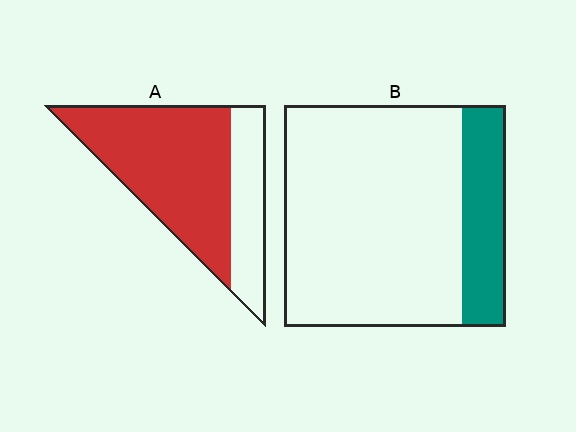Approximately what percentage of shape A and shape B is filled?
A is approximately 70% and B is approximately 20%.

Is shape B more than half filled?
No.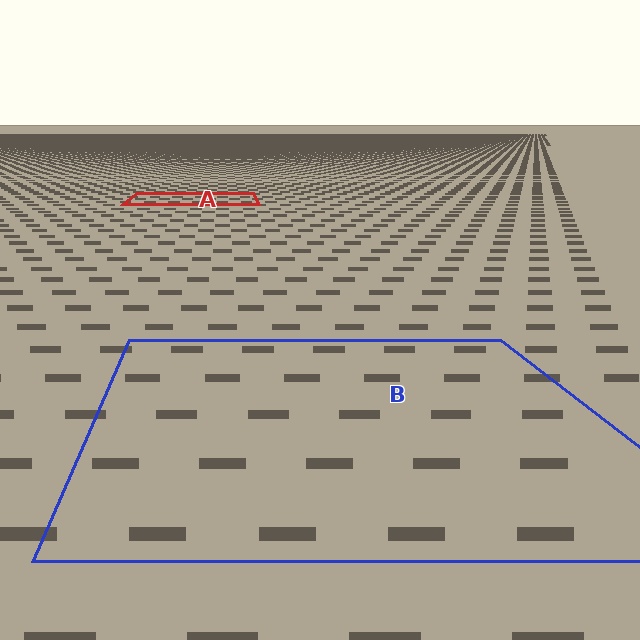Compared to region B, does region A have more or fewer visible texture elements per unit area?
Region A has more texture elements per unit area — they are packed more densely because it is farther away.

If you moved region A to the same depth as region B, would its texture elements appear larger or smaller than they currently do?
They would appear larger. At a closer depth, the same texture elements are projected at a bigger on-screen size.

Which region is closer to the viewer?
Region B is closer. The texture elements there are larger and more spread out.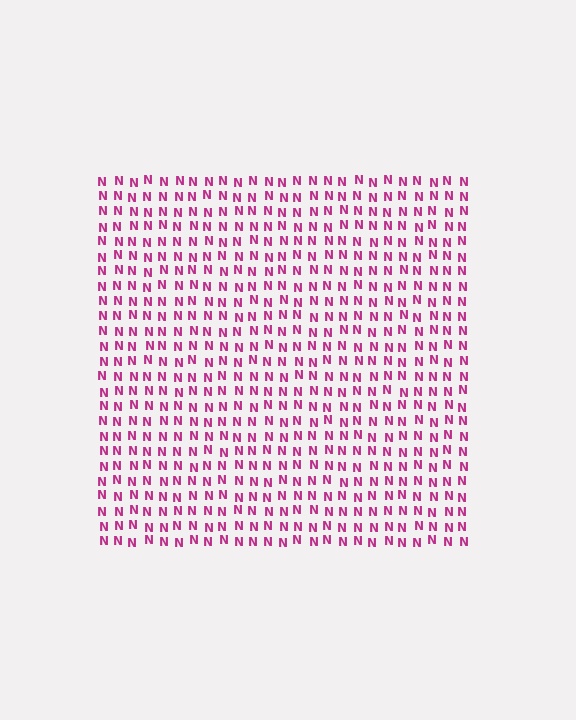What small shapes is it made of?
It is made of small letter N's.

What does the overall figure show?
The overall figure shows a square.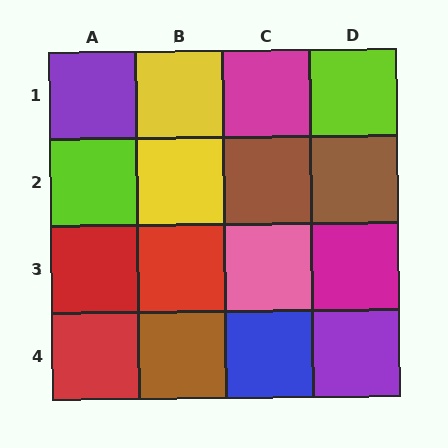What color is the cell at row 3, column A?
Red.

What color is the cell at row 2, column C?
Brown.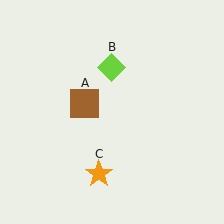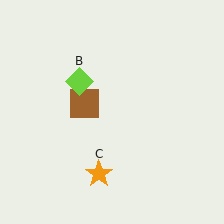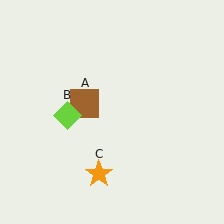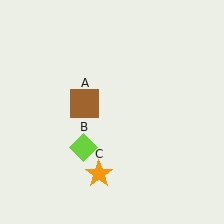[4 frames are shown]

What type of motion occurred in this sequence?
The lime diamond (object B) rotated counterclockwise around the center of the scene.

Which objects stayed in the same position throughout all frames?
Brown square (object A) and orange star (object C) remained stationary.